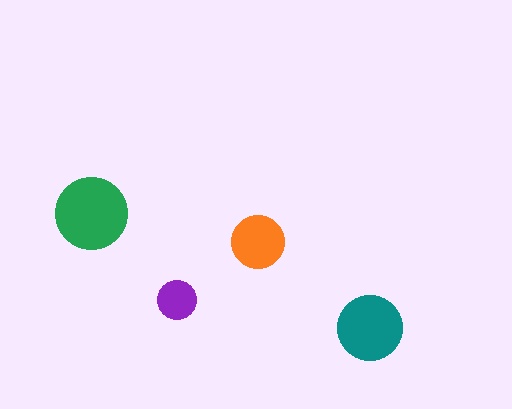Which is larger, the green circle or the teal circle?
The green one.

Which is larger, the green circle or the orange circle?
The green one.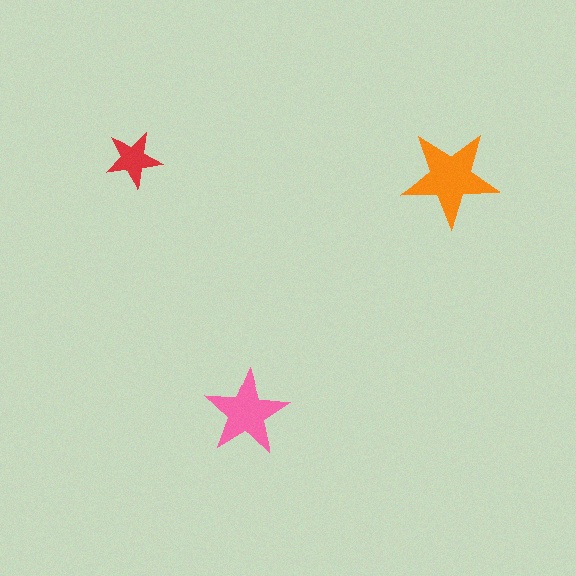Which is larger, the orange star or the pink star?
The orange one.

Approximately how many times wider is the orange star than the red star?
About 1.5 times wider.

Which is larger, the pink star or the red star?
The pink one.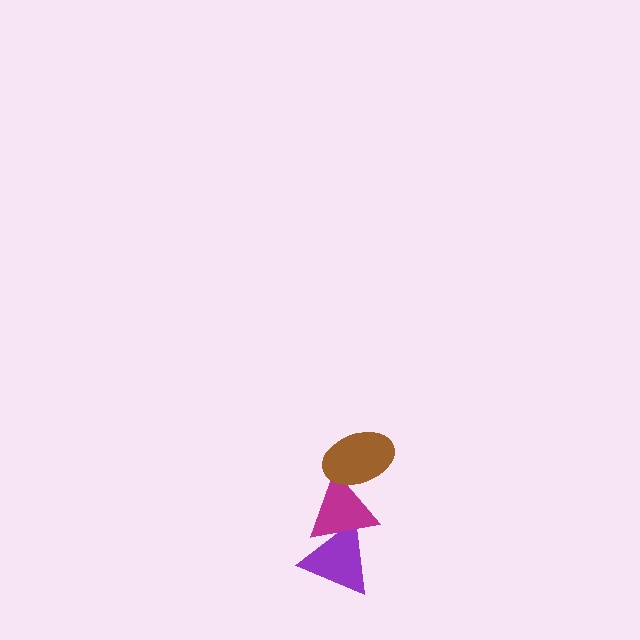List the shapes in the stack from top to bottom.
From top to bottom: the brown ellipse, the magenta triangle, the purple triangle.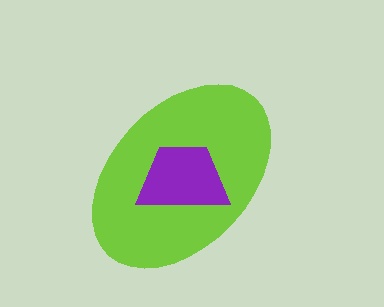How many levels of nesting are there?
2.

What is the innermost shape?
The purple trapezoid.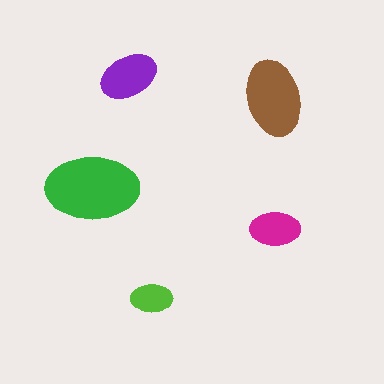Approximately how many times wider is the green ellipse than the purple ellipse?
About 1.5 times wider.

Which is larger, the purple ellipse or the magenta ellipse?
The purple one.